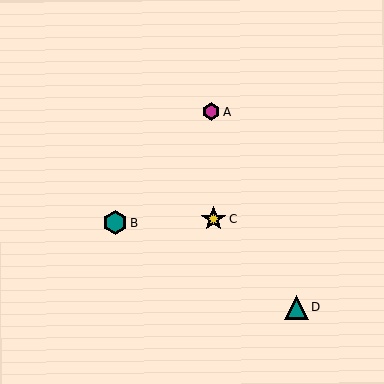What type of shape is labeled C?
Shape C is a yellow star.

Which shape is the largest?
The yellow star (labeled C) is the largest.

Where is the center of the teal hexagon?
The center of the teal hexagon is at (115, 222).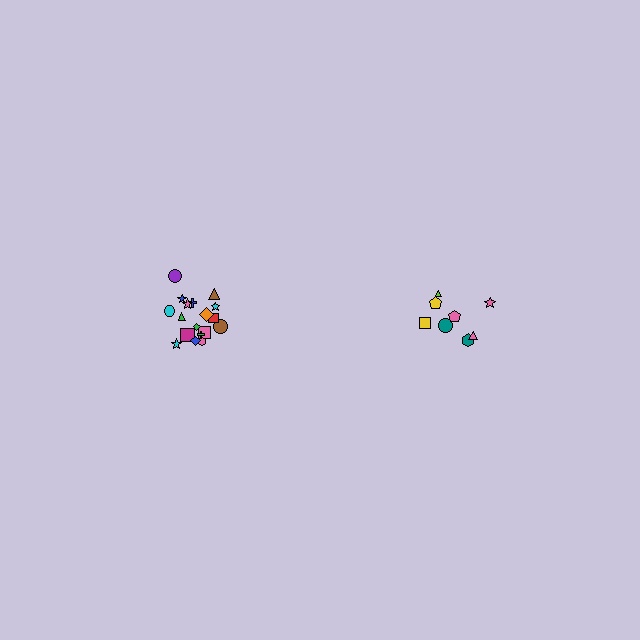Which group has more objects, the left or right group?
The left group.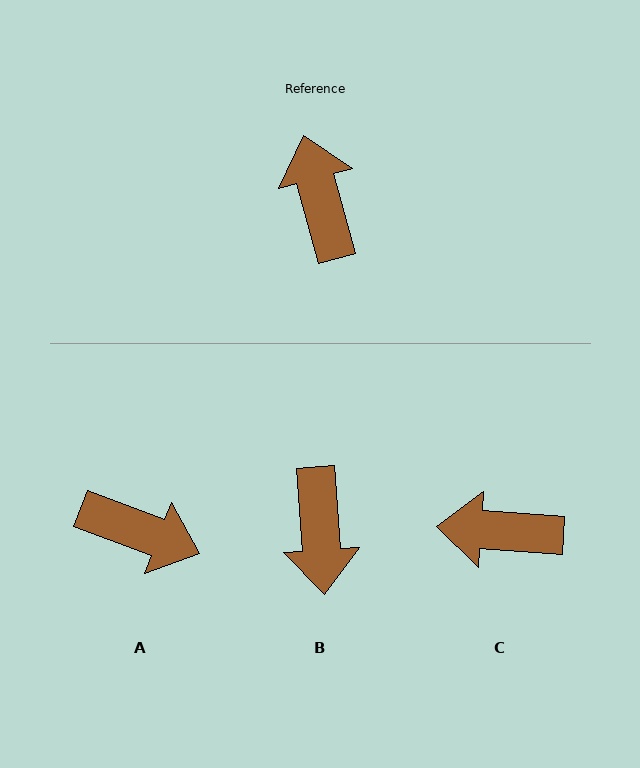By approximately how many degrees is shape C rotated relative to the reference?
Approximately 71 degrees counter-clockwise.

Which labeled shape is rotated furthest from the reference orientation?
B, about 169 degrees away.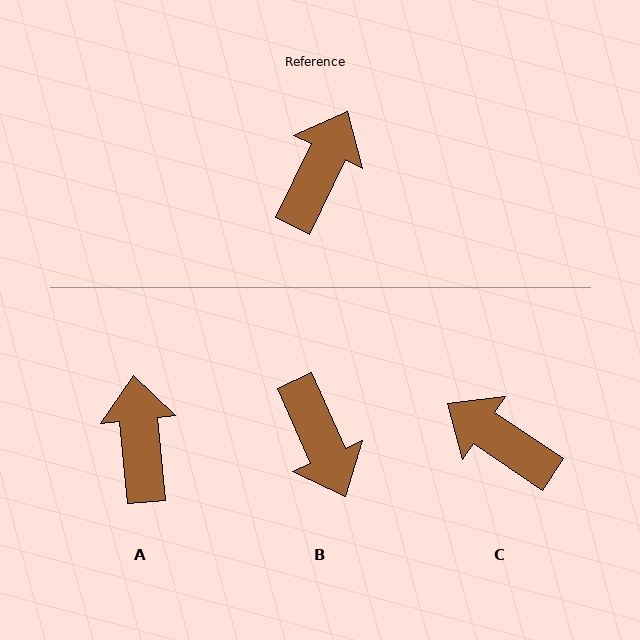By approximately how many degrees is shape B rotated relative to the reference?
Approximately 131 degrees clockwise.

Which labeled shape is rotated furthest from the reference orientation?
B, about 131 degrees away.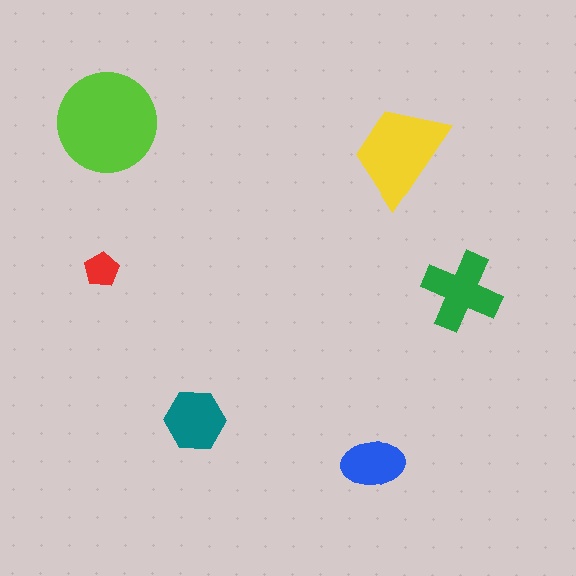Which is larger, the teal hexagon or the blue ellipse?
The teal hexagon.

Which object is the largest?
The lime circle.